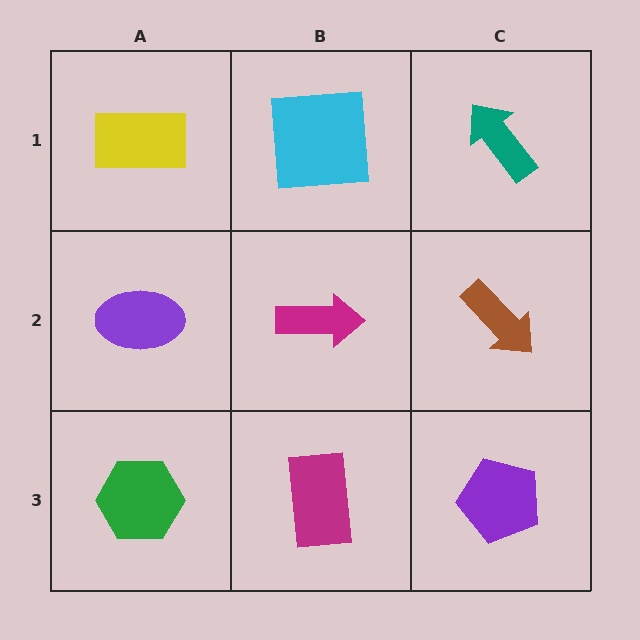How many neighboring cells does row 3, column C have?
2.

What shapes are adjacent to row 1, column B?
A magenta arrow (row 2, column B), a yellow rectangle (row 1, column A), a teal arrow (row 1, column C).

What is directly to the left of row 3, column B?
A green hexagon.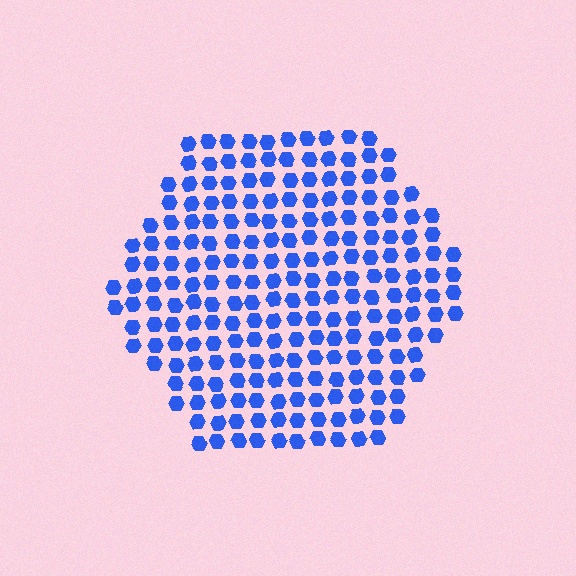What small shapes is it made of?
It is made of small hexagons.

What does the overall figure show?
The overall figure shows a hexagon.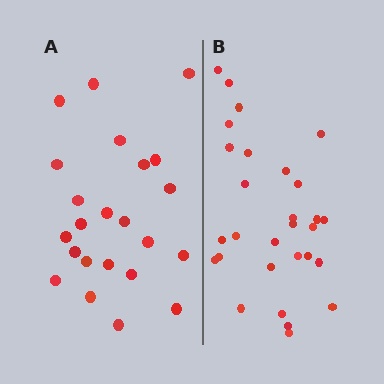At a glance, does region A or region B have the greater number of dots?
Region B (the right region) has more dots.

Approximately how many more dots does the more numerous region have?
Region B has about 6 more dots than region A.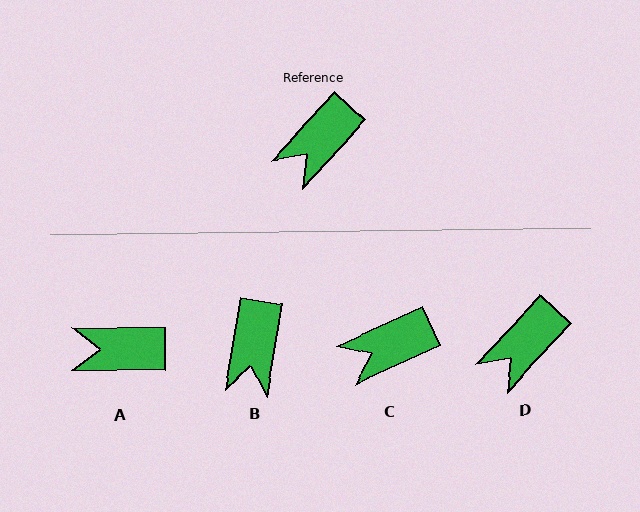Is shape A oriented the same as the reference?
No, it is off by about 47 degrees.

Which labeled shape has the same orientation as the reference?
D.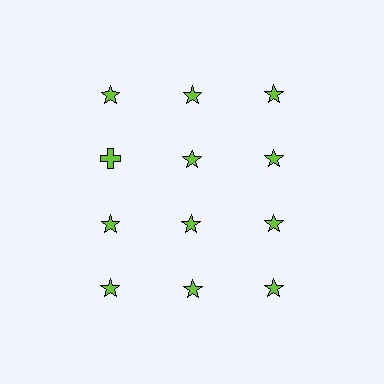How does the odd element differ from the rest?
It has a different shape: cross instead of star.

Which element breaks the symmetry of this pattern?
The lime cross in the second row, leftmost column breaks the symmetry. All other shapes are lime stars.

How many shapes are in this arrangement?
There are 12 shapes arranged in a grid pattern.